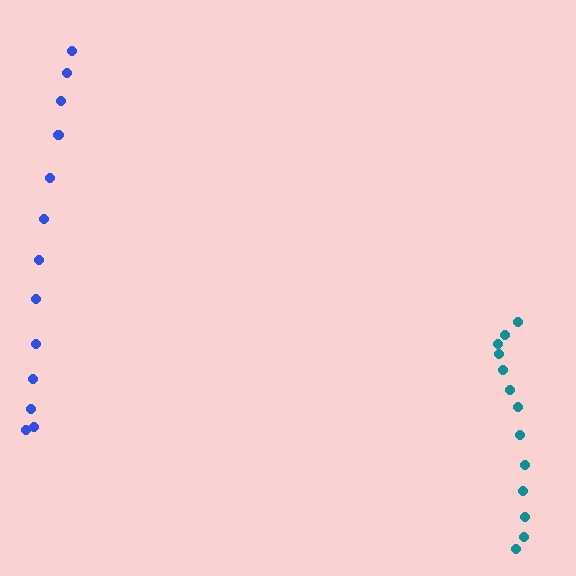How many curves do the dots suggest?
There are 2 distinct paths.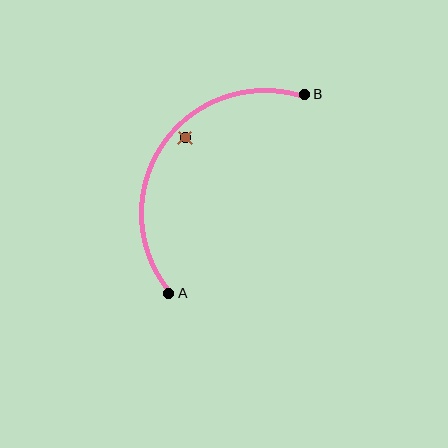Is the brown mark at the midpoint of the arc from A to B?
No — the brown mark does not lie on the arc at all. It sits slightly inside the curve.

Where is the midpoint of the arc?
The arc midpoint is the point on the curve farthest from the straight line joining A and B. It sits above and to the left of that line.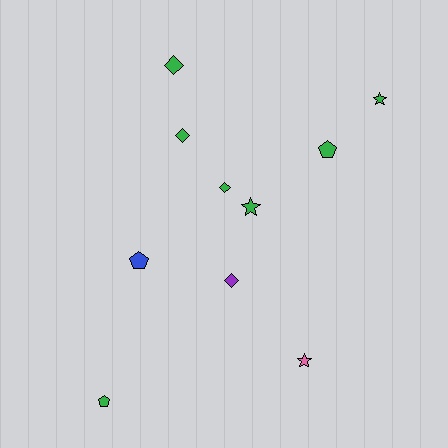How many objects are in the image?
There are 10 objects.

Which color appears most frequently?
Green, with 7 objects.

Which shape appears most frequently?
Diamond, with 4 objects.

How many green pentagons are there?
There are 2 green pentagons.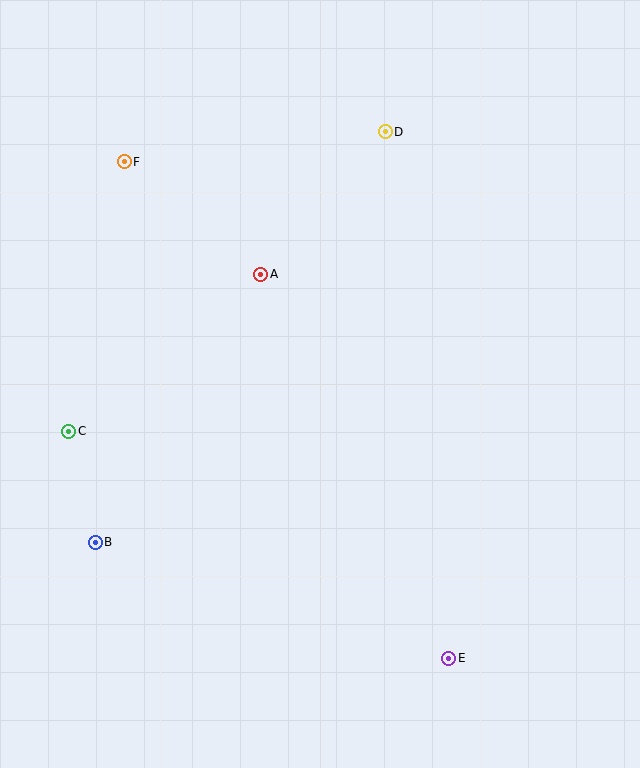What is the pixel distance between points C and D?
The distance between C and D is 436 pixels.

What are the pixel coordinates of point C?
Point C is at (69, 431).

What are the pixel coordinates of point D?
Point D is at (385, 132).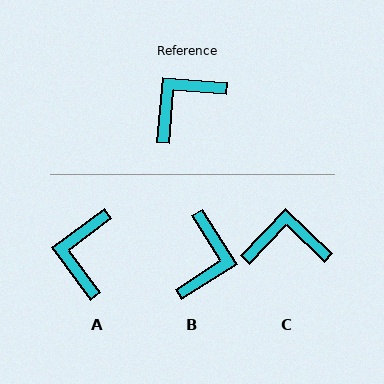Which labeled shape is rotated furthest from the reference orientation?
B, about 143 degrees away.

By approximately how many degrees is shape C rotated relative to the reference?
Approximately 39 degrees clockwise.